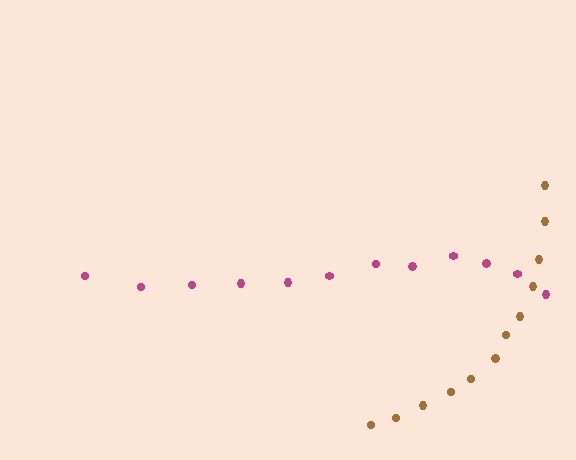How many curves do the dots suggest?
There are 2 distinct paths.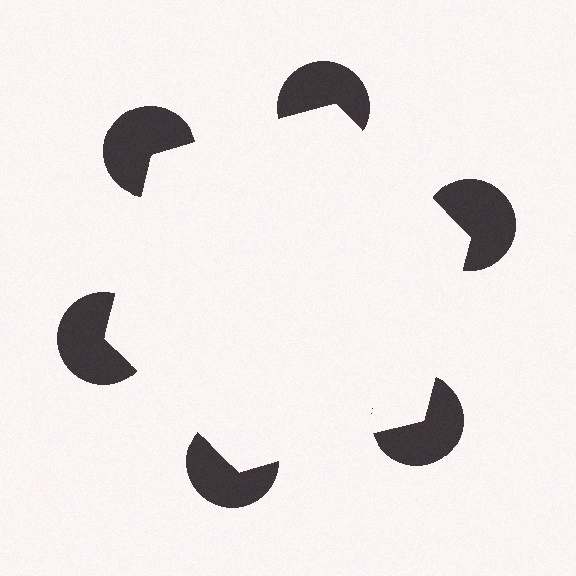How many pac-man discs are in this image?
There are 6 — one at each vertex of the illusory hexagon.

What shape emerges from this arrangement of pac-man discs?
An illusory hexagon — its edges are inferred from the aligned wedge cuts in the pac-man discs, not physically drawn.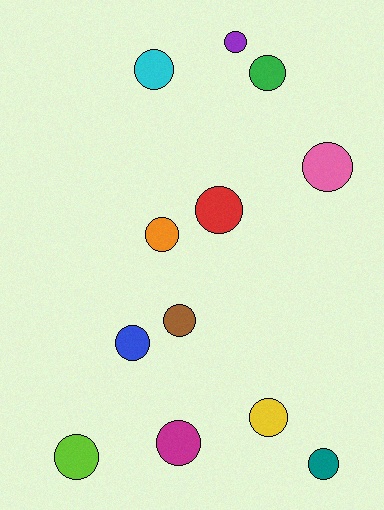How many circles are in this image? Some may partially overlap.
There are 12 circles.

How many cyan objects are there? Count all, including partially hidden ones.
There is 1 cyan object.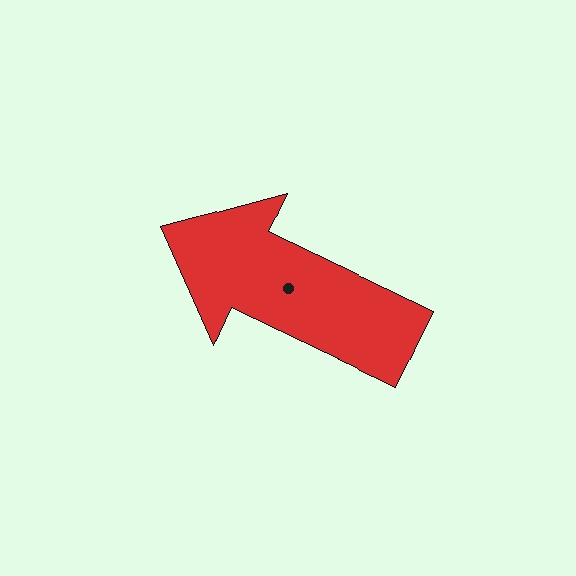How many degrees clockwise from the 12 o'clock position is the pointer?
Approximately 296 degrees.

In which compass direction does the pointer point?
Northwest.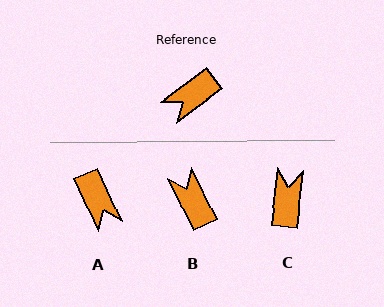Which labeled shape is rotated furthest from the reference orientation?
C, about 133 degrees away.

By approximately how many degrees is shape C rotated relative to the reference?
Approximately 133 degrees clockwise.